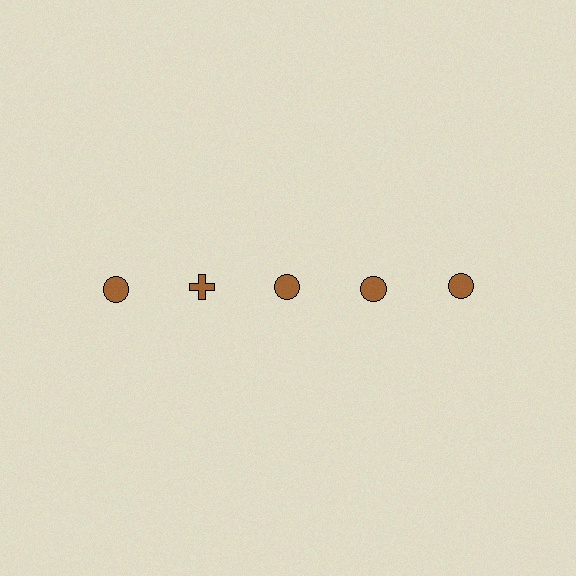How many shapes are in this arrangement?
There are 5 shapes arranged in a grid pattern.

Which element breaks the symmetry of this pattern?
The brown cross in the top row, second from left column breaks the symmetry. All other shapes are brown circles.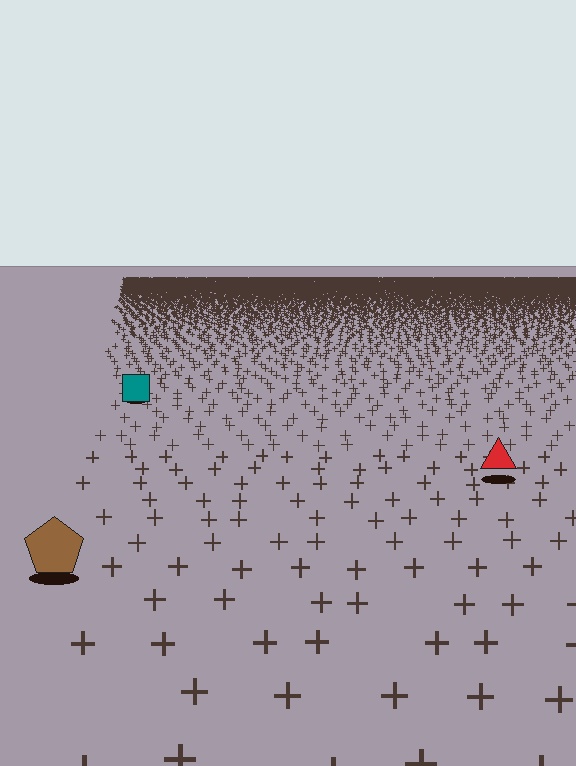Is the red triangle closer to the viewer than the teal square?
Yes. The red triangle is closer — you can tell from the texture gradient: the ground texture is coarser near it.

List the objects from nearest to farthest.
From nearest to farthest: the brown pentagon, the red triangle, the teal square.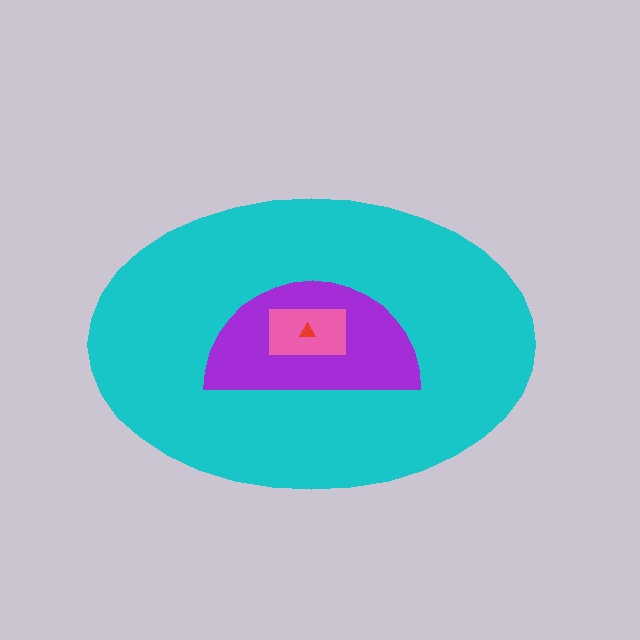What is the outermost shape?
The cyan ellipse.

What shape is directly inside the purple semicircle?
The pink rectangle.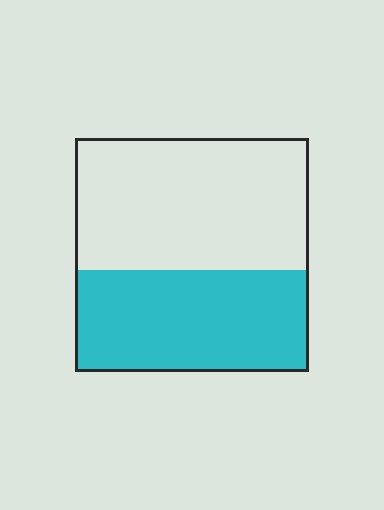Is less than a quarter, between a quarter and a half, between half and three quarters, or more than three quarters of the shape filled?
Between a quarter and a half.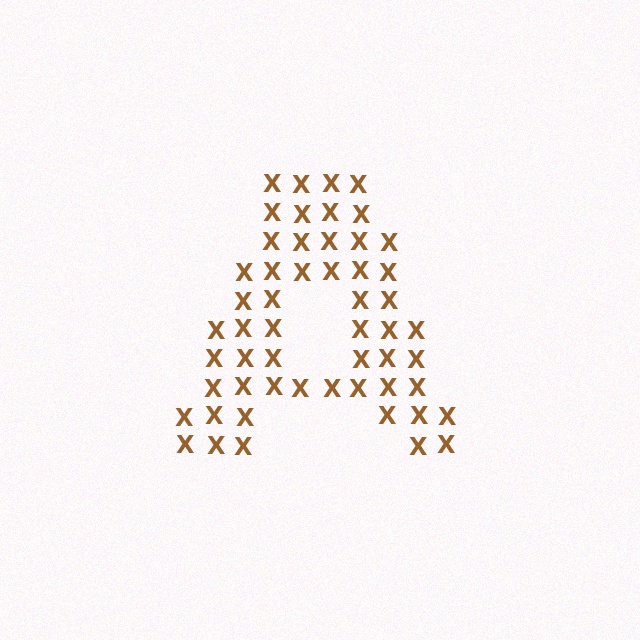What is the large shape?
The large shape is the letter A.